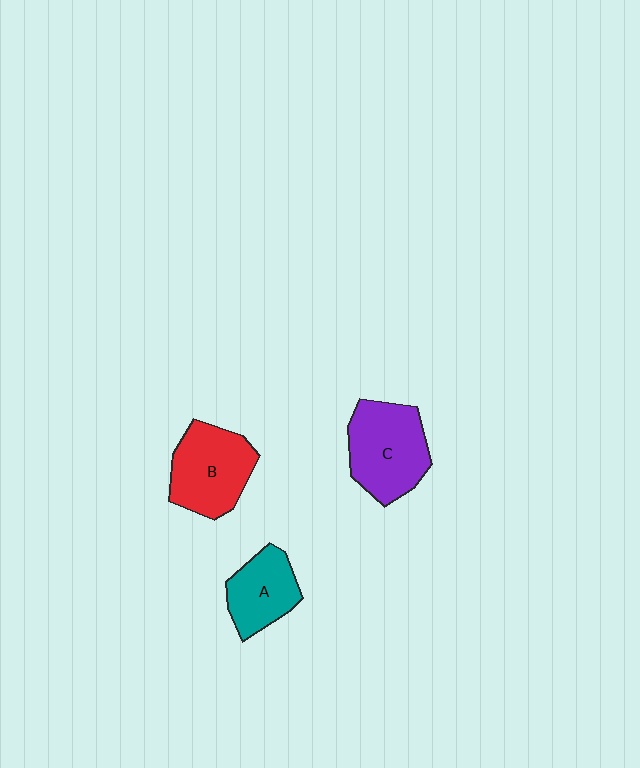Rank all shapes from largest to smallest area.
From largest to smallest: C (purple), B (red), A (teal).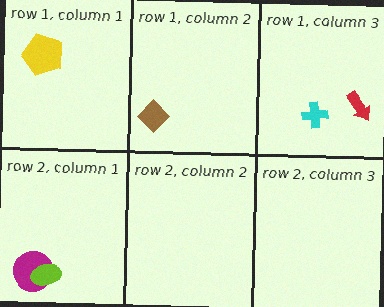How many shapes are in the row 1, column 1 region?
1.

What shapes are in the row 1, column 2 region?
The brown diamond.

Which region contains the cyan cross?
The row 1, column 3 region.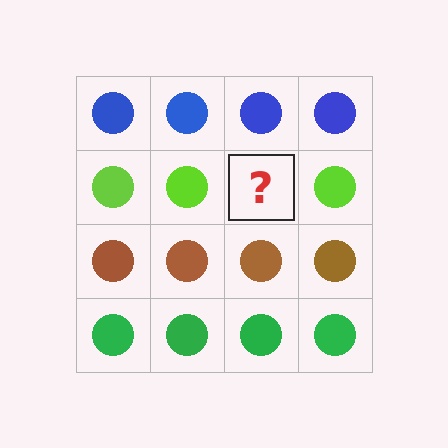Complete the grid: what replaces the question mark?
The question mark should be replaced with a lime circle.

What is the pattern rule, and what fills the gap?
The rule is that each row has a consistent color. The gap should be filled with a lime circle.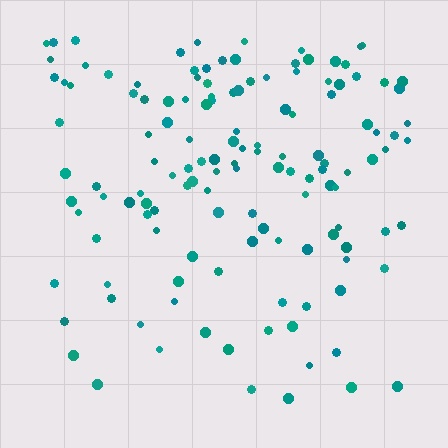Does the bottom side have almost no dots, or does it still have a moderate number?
Still a moderate number, just noticeably fewer than the top.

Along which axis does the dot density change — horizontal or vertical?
Vertical.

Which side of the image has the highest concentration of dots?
The top.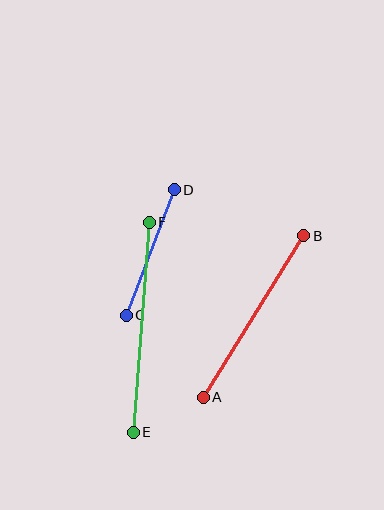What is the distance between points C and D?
The distance is approximately 134 pixels.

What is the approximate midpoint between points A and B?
The midpoint is at approximately (254, 317) pixels.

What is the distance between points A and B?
The distance is approximately 190 pixels.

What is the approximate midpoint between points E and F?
The midpoint is at approximately (141, 327) pixels.